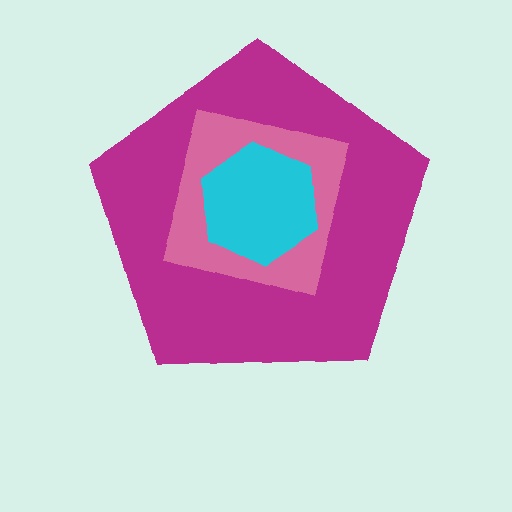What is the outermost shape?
The magenta pentagon.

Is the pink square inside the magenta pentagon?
Yes.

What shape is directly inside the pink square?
The cyan hexagon.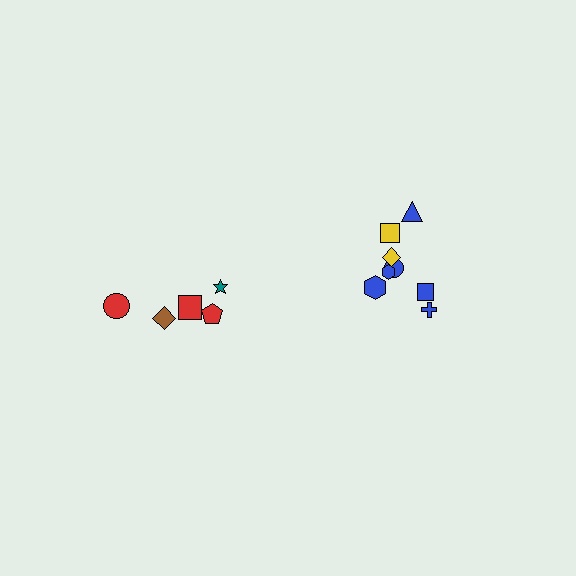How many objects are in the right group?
There are 8 objects.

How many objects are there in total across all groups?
There are 13 objects.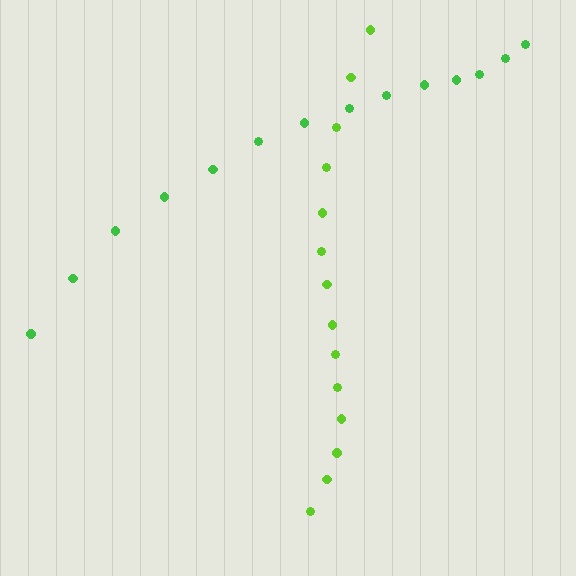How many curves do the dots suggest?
There are 2 distinct paths.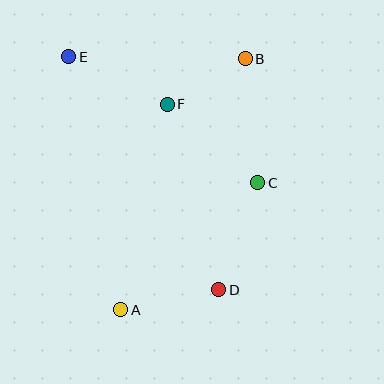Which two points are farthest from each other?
Points A and B are farthest from each other.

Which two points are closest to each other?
Points B and F are closest to each other.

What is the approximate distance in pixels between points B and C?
The distance between B and C is approximately 124 pixels.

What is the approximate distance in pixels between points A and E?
The distance between A and E is approximately 258 pixels.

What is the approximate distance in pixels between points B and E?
The distance between B and E is approximately 177 pixels.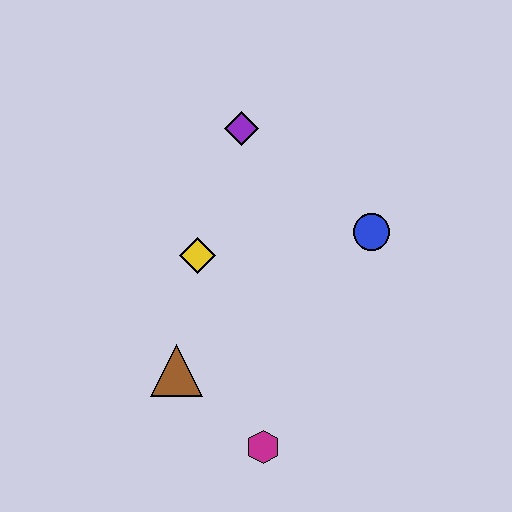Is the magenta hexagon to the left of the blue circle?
Yes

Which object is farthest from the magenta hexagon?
The purple diamond is farthest from the magenta hexagon.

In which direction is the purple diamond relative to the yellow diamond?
The purple diamond is above the yellow diamond.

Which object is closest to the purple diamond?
The yellow diamond is closest to the purple diamond.